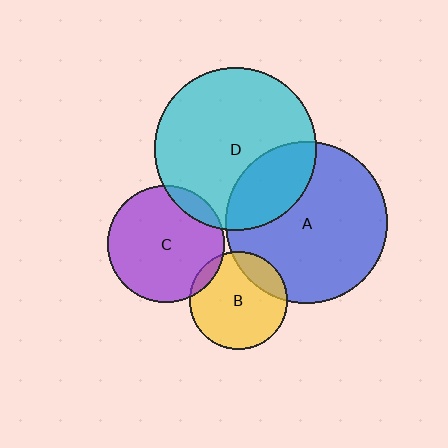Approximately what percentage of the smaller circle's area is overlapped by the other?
Approximately 25%.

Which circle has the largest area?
Circle D (cyan).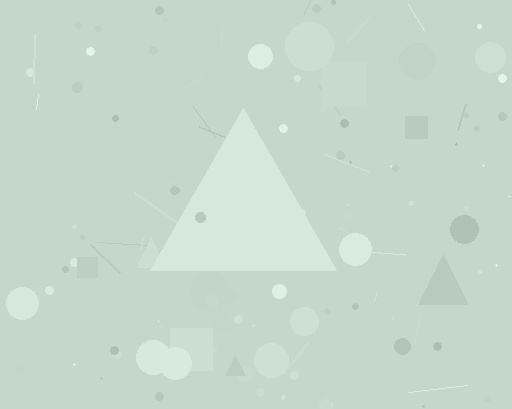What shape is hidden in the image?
A triangle is hidden in the image.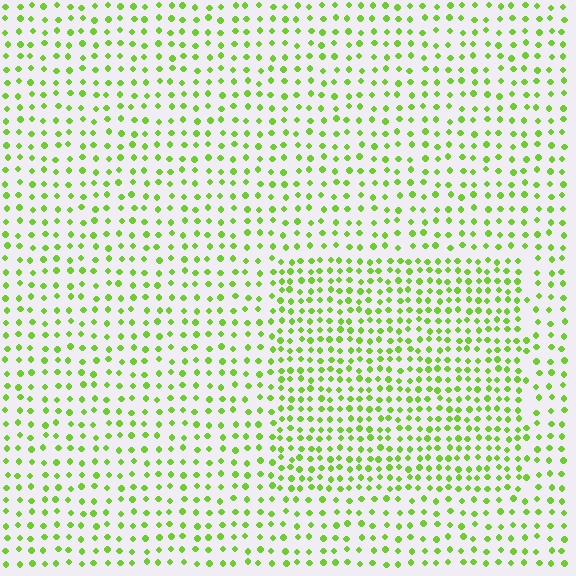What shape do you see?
I see a rectangle.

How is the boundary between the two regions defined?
The boundary is defined by a change in element density (approximately 1.6x ratio). All elements are the same color, size, and shape.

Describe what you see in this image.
The image contains small lime elements arranged at two different densities. A rectangle-shaped region is visible where the elements are more densely packed than the surrounding area.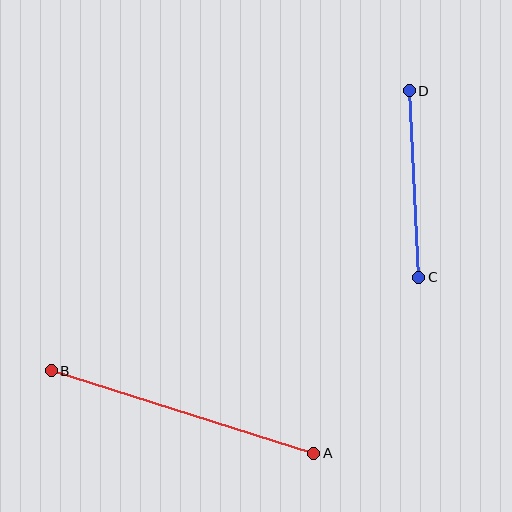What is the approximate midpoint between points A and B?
The midpoint is at approximately (182, 412) pixels.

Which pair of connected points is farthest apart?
Points A and B are farthest apart.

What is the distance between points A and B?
The distance is approximately 275 pixels.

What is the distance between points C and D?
The distance is approximately 187 pixels.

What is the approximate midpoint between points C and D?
The midpoint is at approximately (414, 184) pixels.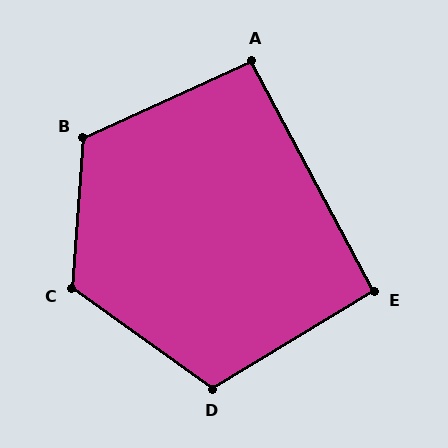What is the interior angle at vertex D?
Approximately 114 degrees (obtuse).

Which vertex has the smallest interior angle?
E, at approximately 93 degrees.